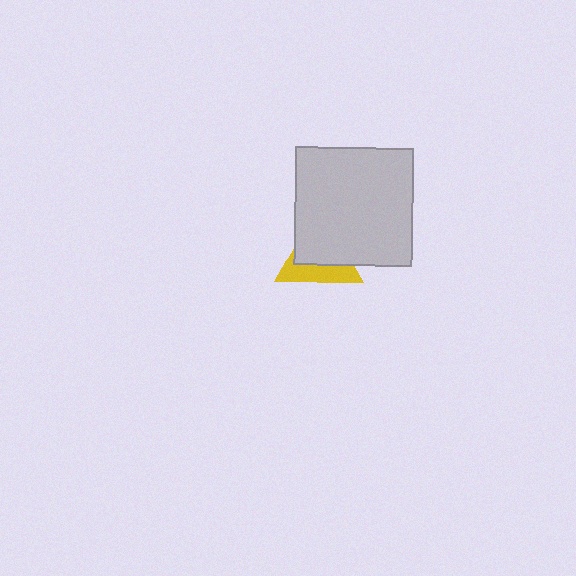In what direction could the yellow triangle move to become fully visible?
The yellow triangle could move toward the lower-left. That would shift it out from behind the light gray square entirely.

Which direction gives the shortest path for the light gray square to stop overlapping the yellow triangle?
Moving toward the upper-right gives the shortest separation.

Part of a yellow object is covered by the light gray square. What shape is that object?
It is a triangle.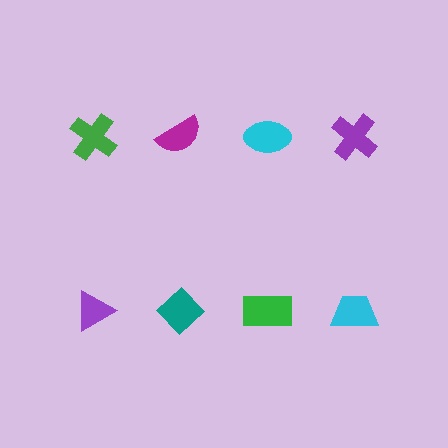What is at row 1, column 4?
A purple cross.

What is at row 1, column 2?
A magenta semicircle.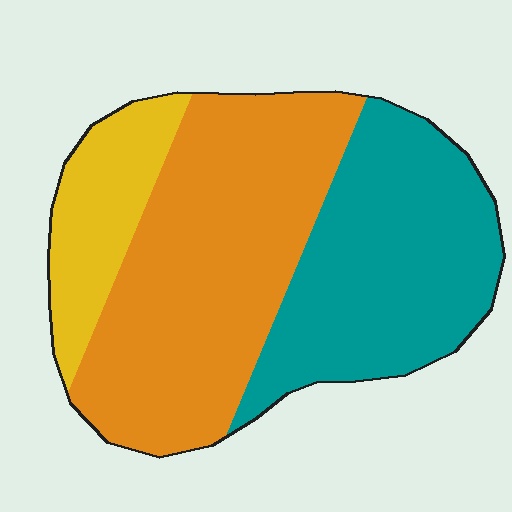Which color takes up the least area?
Yellow, at roughly 15%.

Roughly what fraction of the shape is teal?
Teal covers 37% of the shape.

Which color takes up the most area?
Orange, at roughly 45%.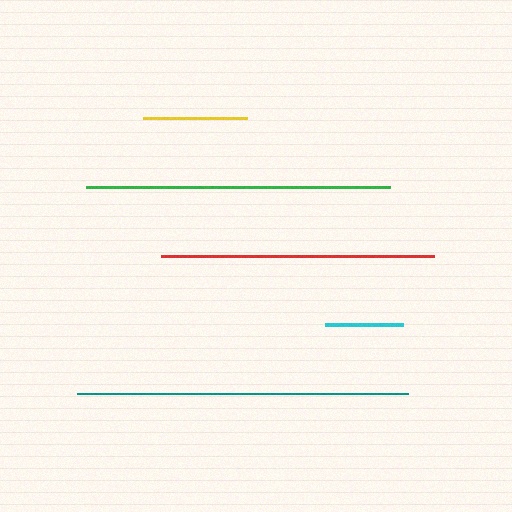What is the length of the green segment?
The green segment is approximately 305 pixels long.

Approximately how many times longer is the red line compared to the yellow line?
The red line is approximately 2.6 times the length of the yellow line.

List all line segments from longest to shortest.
From longest to shortest: teal, green, red, yellow, cyan.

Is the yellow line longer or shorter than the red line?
The red line is longer than the yellow line.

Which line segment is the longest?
The teal line is the longest at approximately 331 pixels.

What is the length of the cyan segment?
The cyan segment is approximately 78 pixels long.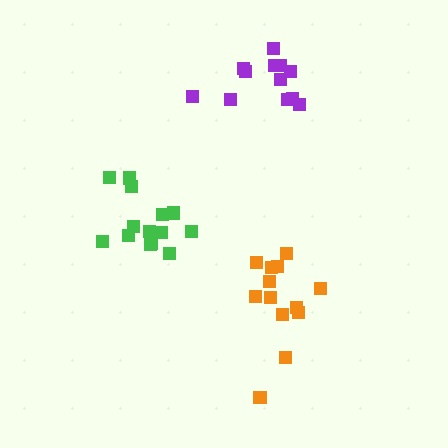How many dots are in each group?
Group 1: 13 dots, Group 2: 12 dots, Group 3: 14 dots (39 total).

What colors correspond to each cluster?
The clusters are colored: orange, purple, green.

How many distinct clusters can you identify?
There are 3 distinct clusters.